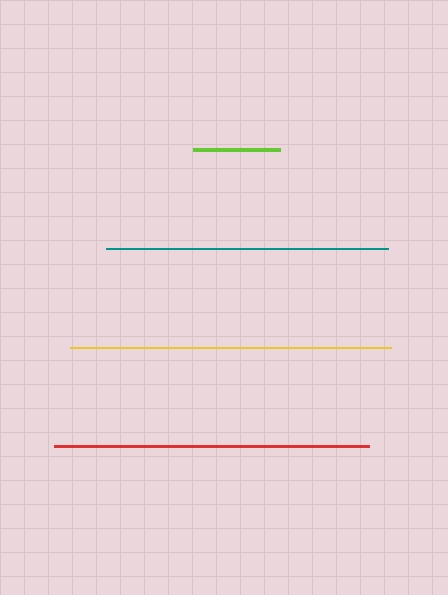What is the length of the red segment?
The red segment is approximately 315 pixels long.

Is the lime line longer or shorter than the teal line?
The teal line is longer than the lime line.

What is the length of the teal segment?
The teal segment is approximately 282 pixels long.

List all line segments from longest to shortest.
From longest to shortest: yellow, red, teal, lime.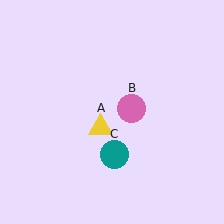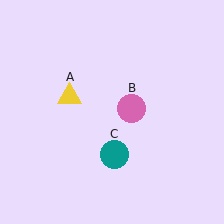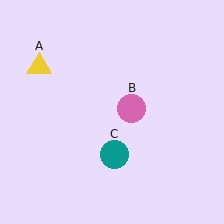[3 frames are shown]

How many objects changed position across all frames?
1 object changed position: yellow triangle (object A).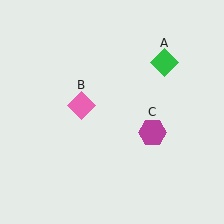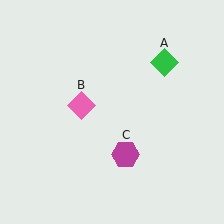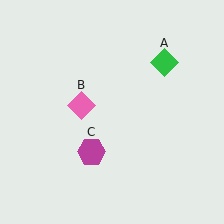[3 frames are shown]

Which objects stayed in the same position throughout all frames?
Green diamond (object A) and pink diamond (object B) remained stationary.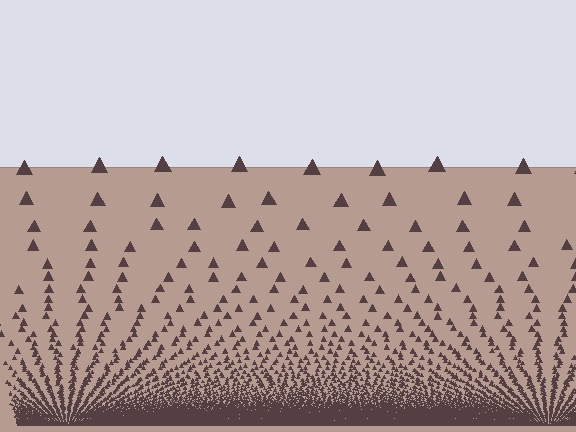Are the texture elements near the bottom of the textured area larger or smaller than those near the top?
Smaller. The gradient is inverted — elements near the bottom are smaller and denser.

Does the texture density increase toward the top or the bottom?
Density increases toward the bottom.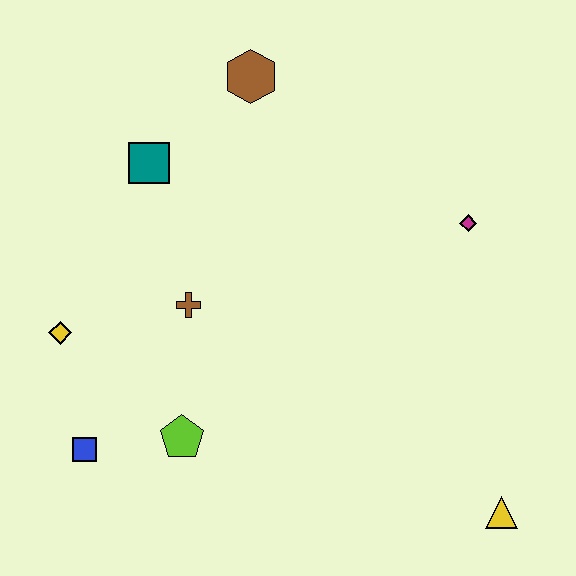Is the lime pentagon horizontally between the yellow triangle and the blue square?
Yes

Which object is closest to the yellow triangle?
The magenta diamond is closest to the yellow triangle.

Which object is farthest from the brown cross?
The yellow triangle is farthest from the brown cross.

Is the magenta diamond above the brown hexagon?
No